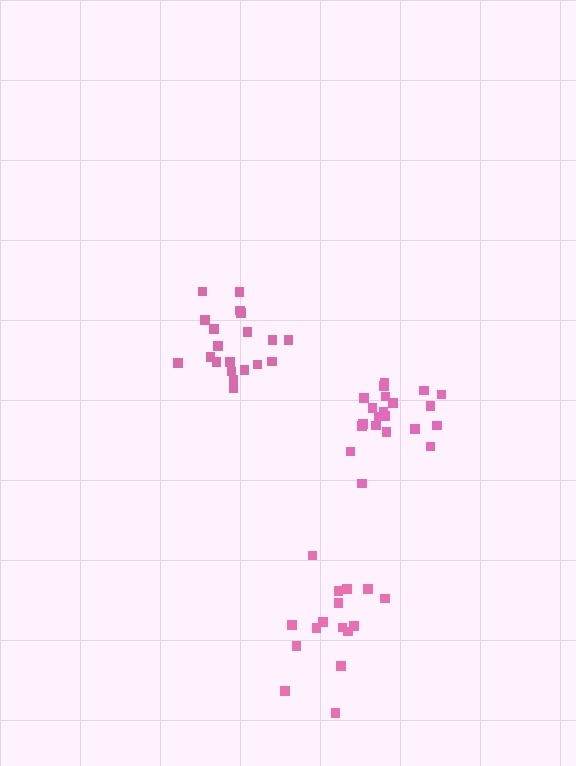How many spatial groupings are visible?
There are 3 spatial groupings.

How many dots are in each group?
Group 1: 16 dots, Group 2: 21 dots, Group 3: 21 dots (58 total).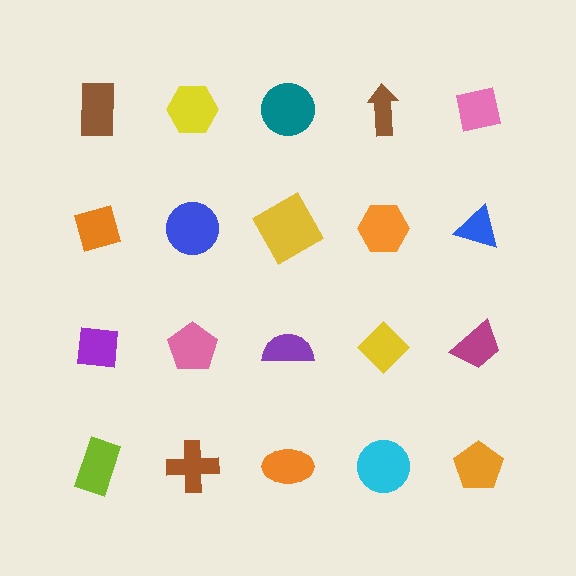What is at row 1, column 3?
A teal circle.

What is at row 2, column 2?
A blue circle.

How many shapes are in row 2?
5 shapes.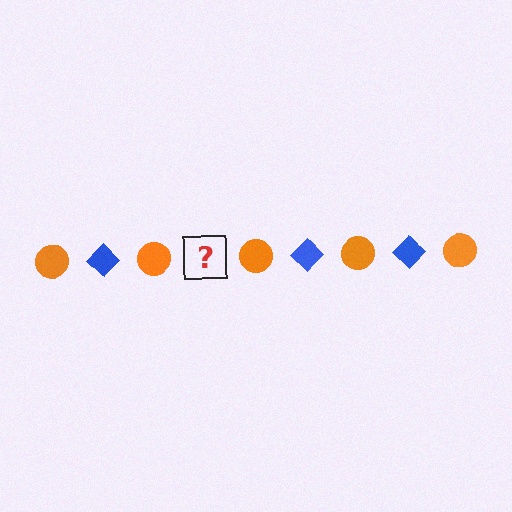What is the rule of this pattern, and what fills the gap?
The rule is that the pattern alternates between orange circle and blue diamond. The gap should be filled with a blue diamond.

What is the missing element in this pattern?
The missing element is a blue diamond.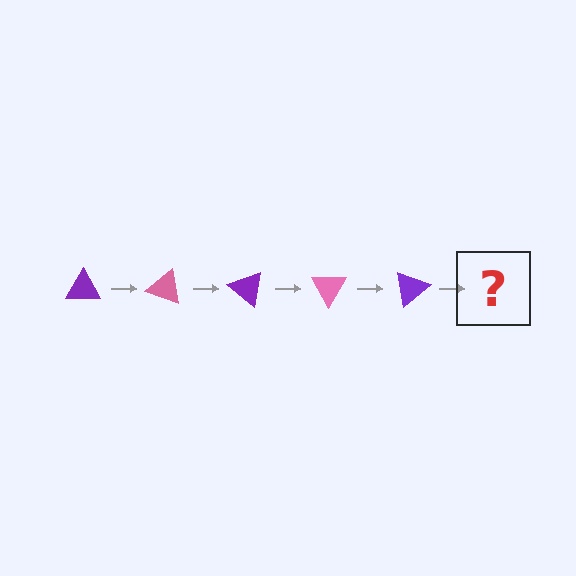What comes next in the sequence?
The next element should be a pink triangle, rotated 100 degrees from the start.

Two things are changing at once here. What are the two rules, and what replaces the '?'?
The two rules are that it rotates 20 degrees each step and the color cycles through purple and pink. The '?' should be a pink triangle, rotated 100 degrees from the start.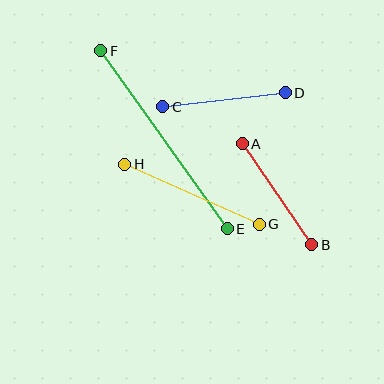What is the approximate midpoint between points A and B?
The midpoint is at approximately (277, 194) pixels.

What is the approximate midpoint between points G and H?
The midpoint is at approximately (192, 194) pixels.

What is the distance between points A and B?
The distance is approximately 123 pixels.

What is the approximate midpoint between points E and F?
The midpoint is at approximately (164, 140) pixels.